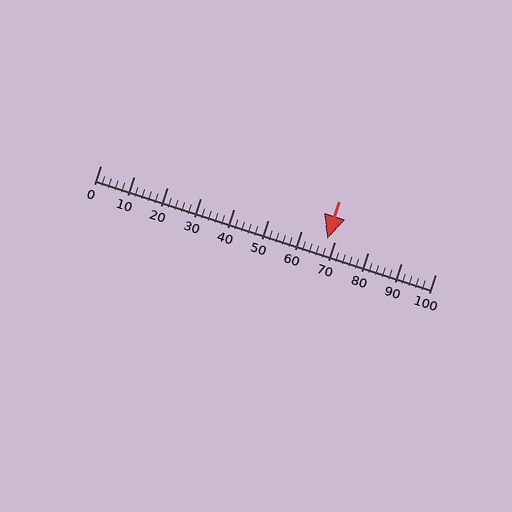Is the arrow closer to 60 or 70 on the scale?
The arrow is closer to 70.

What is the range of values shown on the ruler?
The ruler shows values from 0 to 100.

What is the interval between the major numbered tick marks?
The major tick marks are spaced 10 units apart.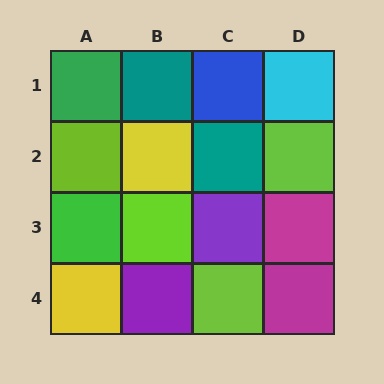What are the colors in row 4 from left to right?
Yellow, purple, lime, magenta.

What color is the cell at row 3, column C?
Purple.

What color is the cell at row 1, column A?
Green.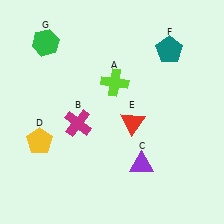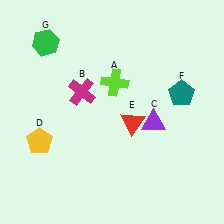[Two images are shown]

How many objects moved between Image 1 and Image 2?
3 objects moved between the two images.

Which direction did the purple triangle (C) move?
The purple triangle (C) moved up.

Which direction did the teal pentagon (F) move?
The teal pentagon (F) moved down.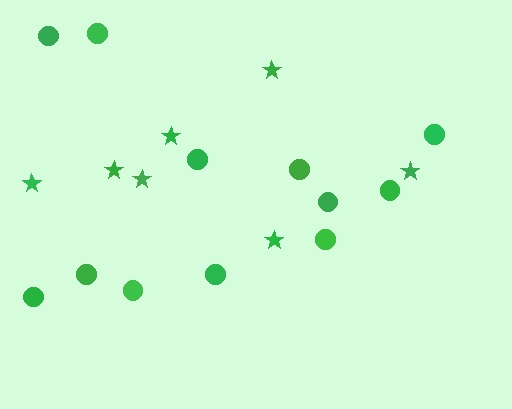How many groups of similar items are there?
There are 2 groups: one group of circles (12) and one group of stars (7).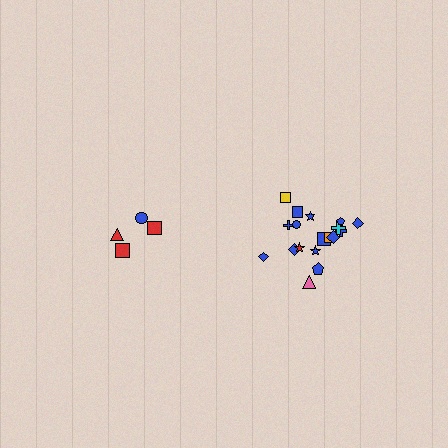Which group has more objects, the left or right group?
The right group.